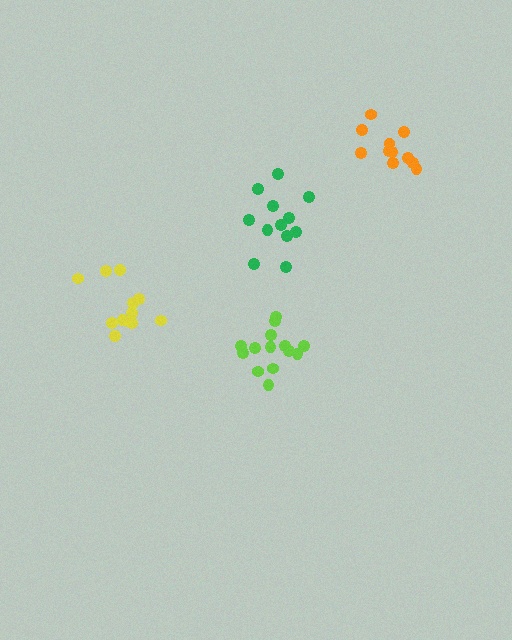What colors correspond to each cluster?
The clusters are colored: orange, yellow, green, lime.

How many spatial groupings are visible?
There are 4 spatial groupings.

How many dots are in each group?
Group 1: 11 dots, Group 2: 12 dots, Group 3: 12 dots, Group 4: 14 dots (49 total).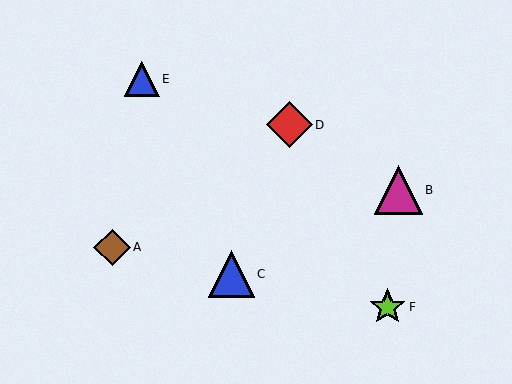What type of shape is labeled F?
Shape F is a lime star.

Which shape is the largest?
The magenta triangle (labeled B) is the largest.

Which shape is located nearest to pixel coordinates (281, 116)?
The red diamond (labeled D) at (289, 125) is nearest to that location.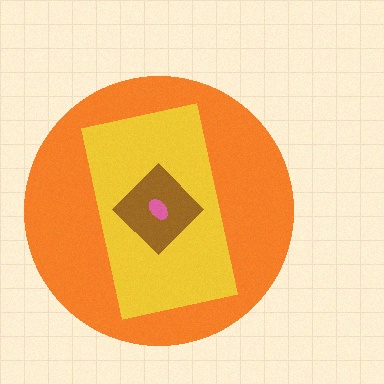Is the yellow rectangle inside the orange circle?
Yes.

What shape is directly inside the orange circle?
The yellow rectangle.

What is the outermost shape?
The orange circle.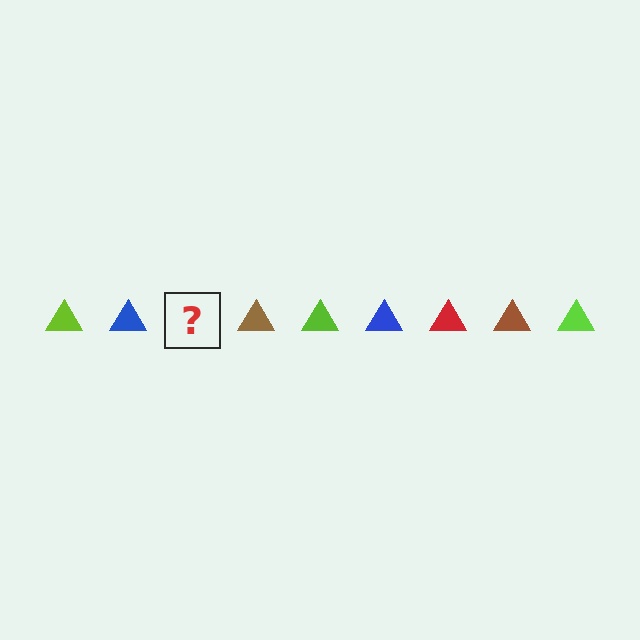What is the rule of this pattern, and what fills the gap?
The rule is that the pattern cycles through lime, blue, red, brown triangles. The gap should be filled with a red triangle.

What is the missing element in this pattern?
The missing element is a red triangle.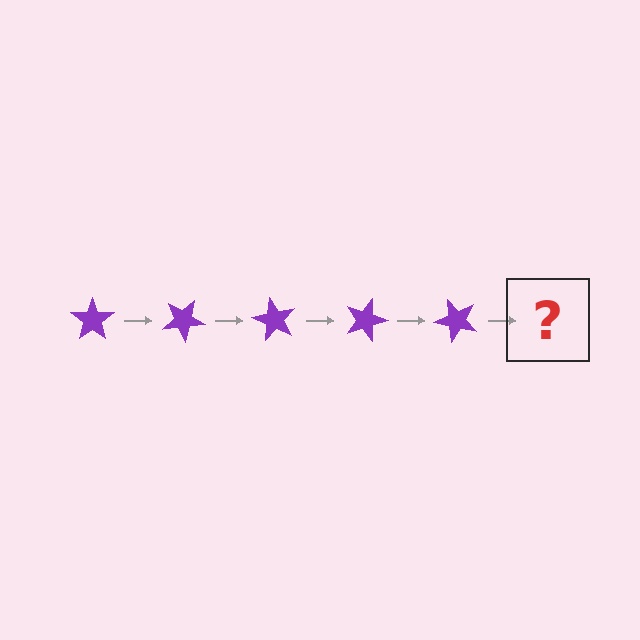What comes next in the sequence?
The next element should be a purple star rotated 150 degrees.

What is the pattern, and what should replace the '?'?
The pattern is that the star rotates 30 degrees each step. The '?' should be a purple star rotated 150 degrees.